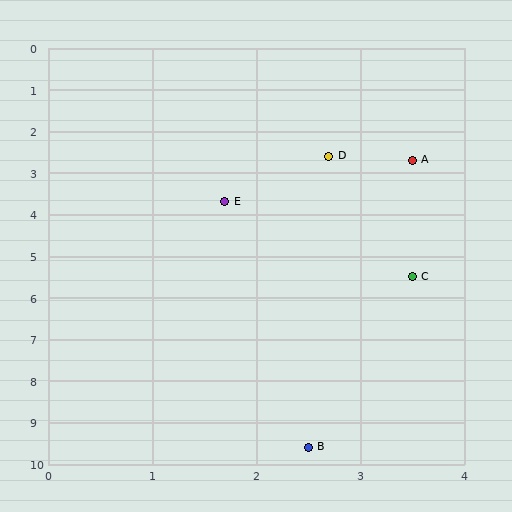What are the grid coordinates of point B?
Point B is at approximately (2.5, 9.6).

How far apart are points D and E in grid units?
Points D and E are about 1.5 grid units apart.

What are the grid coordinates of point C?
Point C is at approximately (3.5, 5.5).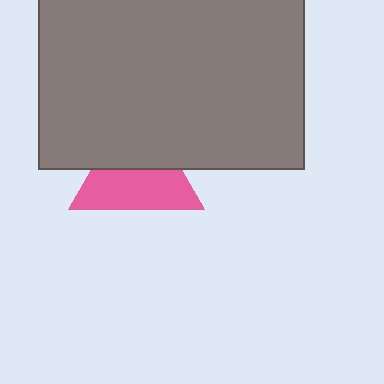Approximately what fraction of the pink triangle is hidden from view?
Roughly 44% of the pink triangle is hidden behind the gray rectangle.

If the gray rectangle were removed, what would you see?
You would see the complete pink triangle.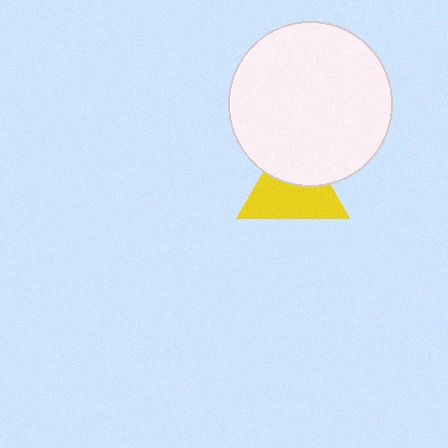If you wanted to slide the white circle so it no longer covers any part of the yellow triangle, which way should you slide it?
Slide it up — that is the most direct way to separate the two shapes.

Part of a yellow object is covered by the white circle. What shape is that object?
It is a triangle.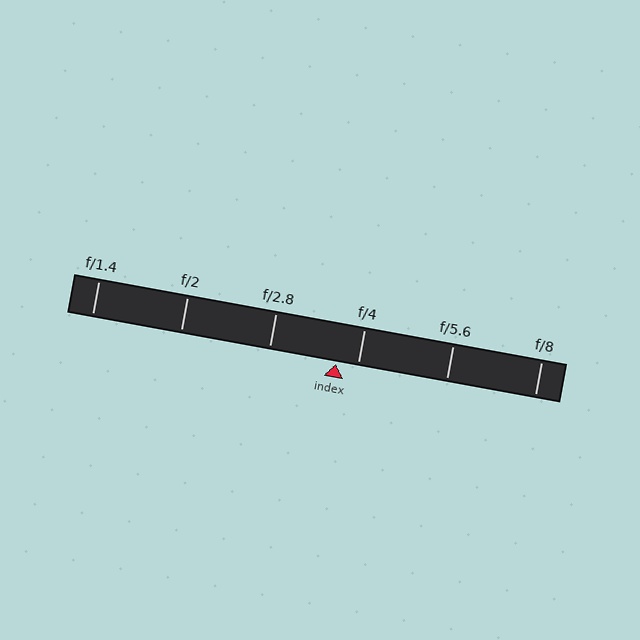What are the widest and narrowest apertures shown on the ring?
The widest aperture shown is f/1.4 and the narrowest is f/8.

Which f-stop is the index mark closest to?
The index mark is closest to f/4.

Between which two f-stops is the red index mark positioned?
The index mark is between f/2.8 and f/4.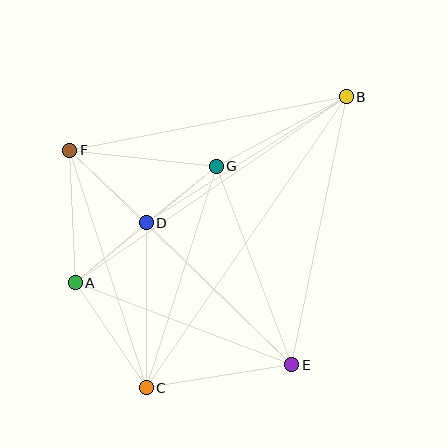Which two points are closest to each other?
Points D and G are closest to each other.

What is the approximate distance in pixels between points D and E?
The distance between D and E is approximately 204 pixels.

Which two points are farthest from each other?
Points B and C are farthest from each other.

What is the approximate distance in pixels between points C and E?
The distance between C and E is approximately 147 pixels.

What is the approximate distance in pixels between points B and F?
The distance between B and F is approximately 281 pixels.